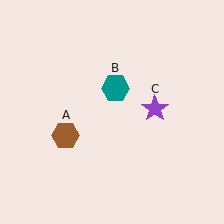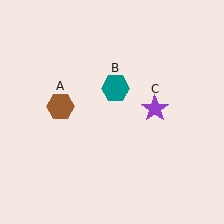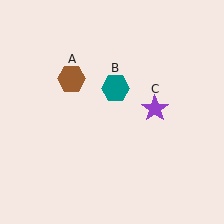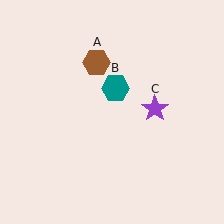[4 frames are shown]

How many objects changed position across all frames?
1 object changed position: brown hexagon (object A).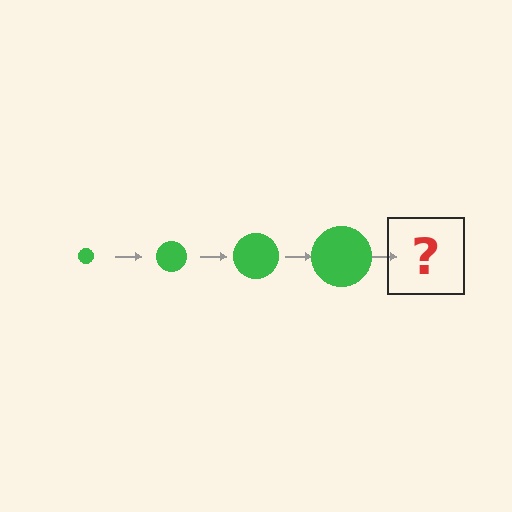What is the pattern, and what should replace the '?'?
The pattern is that the circle gets progressively larger each step. The '?' should be a green circle, larger than the previous one.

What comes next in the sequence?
The next element should be a green circle, larger than the previous one.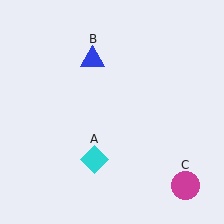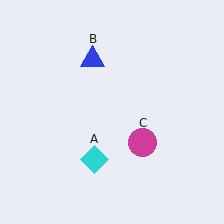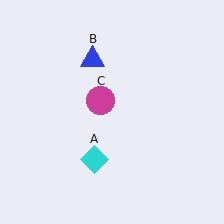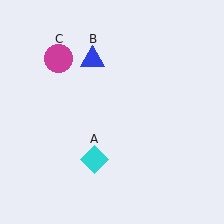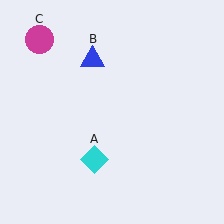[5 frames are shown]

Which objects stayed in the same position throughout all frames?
Cyan diamond (object A) and blue triangle (object B) remained stationary.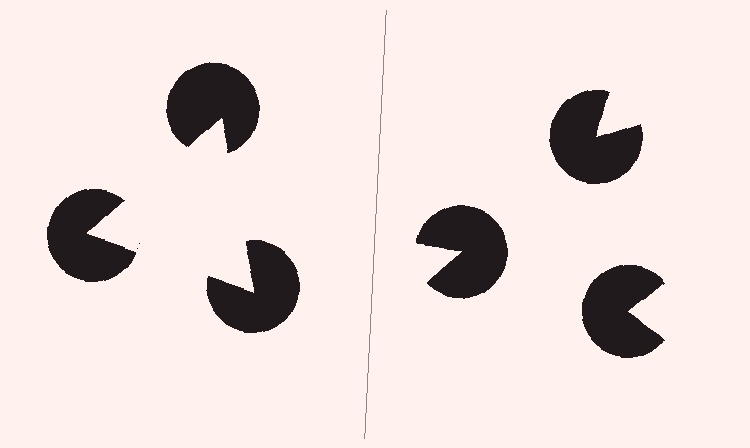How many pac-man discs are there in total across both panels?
6 — 3 on each side.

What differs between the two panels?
The pac-man discs are positioned identically on both sides; only the wedge orientations differ. On the left they align to a triangle; on the right they are misaligned.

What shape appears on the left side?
An illusory triangle.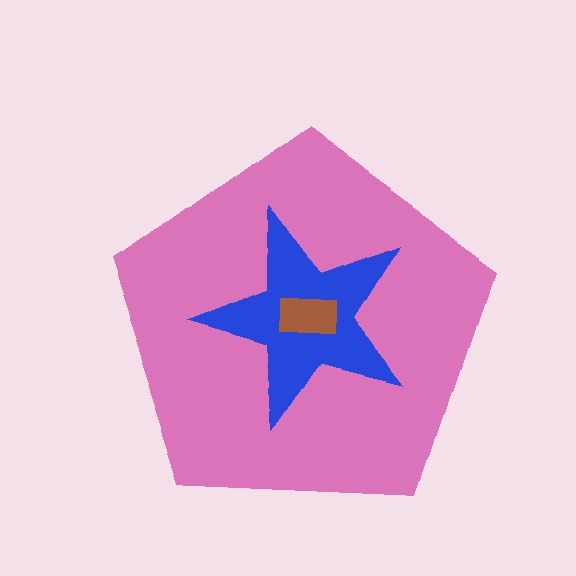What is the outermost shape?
The pink pentagon.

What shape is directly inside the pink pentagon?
The blue star.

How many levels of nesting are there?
3.